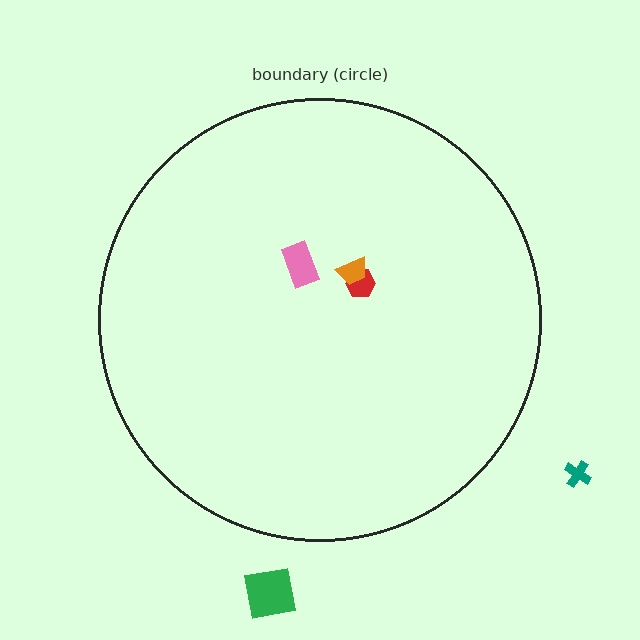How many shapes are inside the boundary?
3 inside, 2 outside.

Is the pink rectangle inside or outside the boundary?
Inside.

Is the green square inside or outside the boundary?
Outside.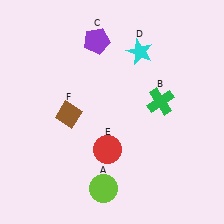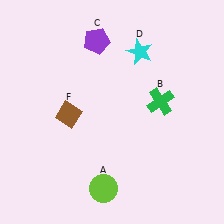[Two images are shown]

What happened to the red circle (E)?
The red circle (E) was removed in Image 2. It was in the bottom-left area of Image 1.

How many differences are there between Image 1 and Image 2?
There is 1 difference between the two images.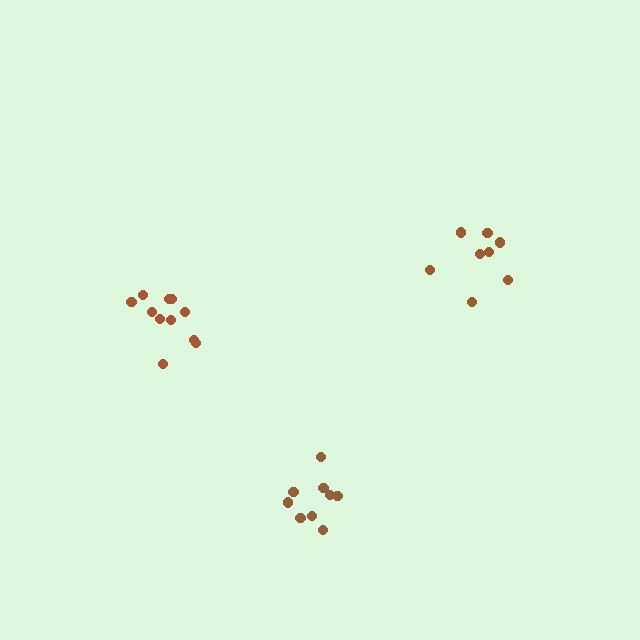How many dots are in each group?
Group 1: 11 dots, Group 2: 8 dots, Group 3: 9 dots (28 total).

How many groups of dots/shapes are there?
There are 3 groups.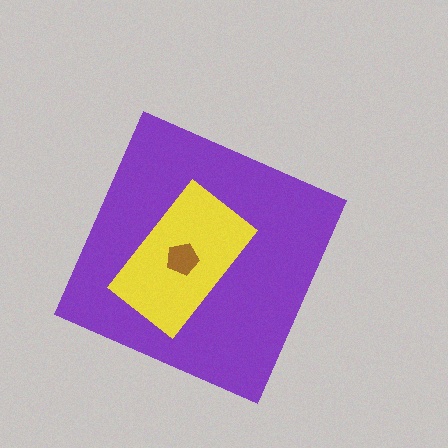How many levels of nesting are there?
3.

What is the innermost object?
The brown pentagon.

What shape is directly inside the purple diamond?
The yellow rectangle.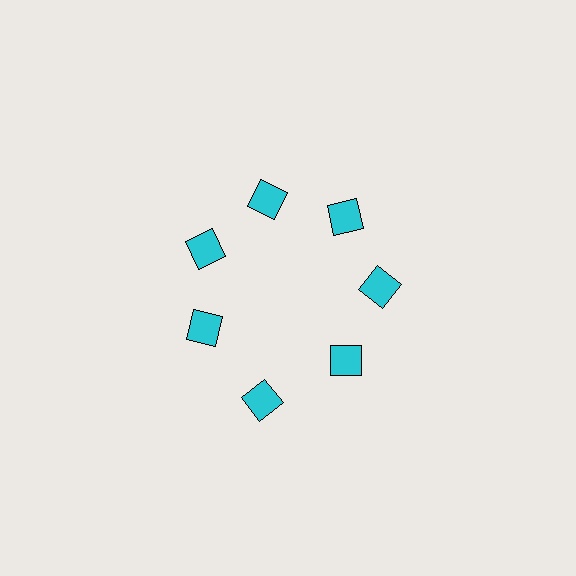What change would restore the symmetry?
The symmetry would be restored by moving it inward, back onto the ring so that all 7 squares sit at equal angles and equal distance from the center.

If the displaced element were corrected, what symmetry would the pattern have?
It would have 7-fold rotational symmetry — the pattern would map onto itself every 51 degrees.